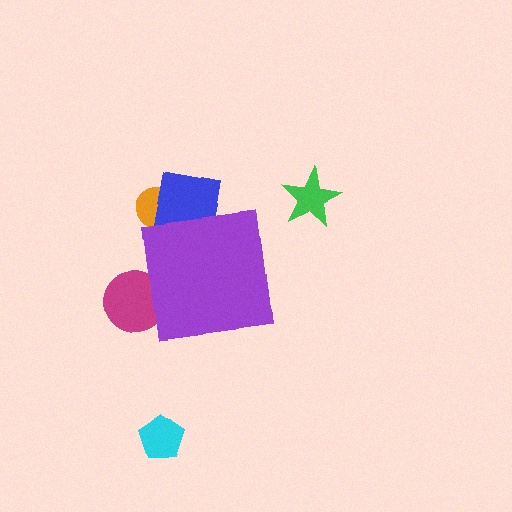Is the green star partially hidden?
No, the green star is fully visible.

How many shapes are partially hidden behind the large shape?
3 shapes are partially hidden.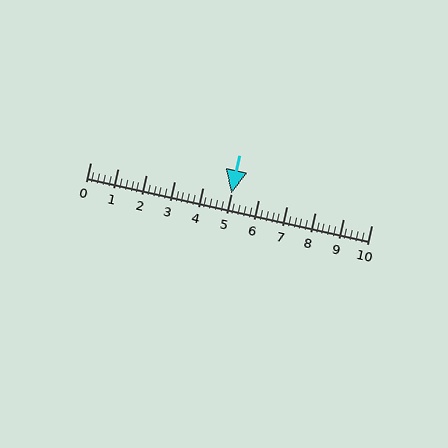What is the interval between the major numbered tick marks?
The major tick marks are spaced 1 units apart.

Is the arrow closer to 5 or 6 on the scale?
The arrow is closer to 5.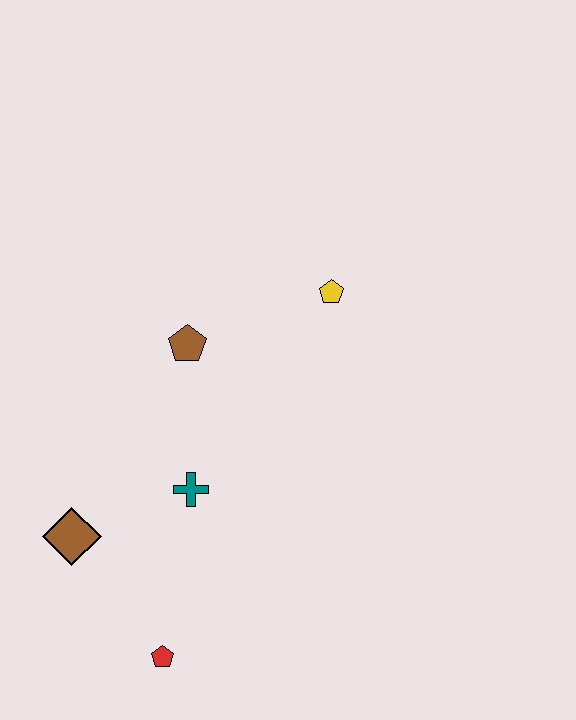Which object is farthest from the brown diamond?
The yellow pentagon is farthest from the brown diamond.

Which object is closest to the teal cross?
The brown diamond is closest to the teal cross.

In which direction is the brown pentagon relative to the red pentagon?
The brown pentagon is above the red pentagon.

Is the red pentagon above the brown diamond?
No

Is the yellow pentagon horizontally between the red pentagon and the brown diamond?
No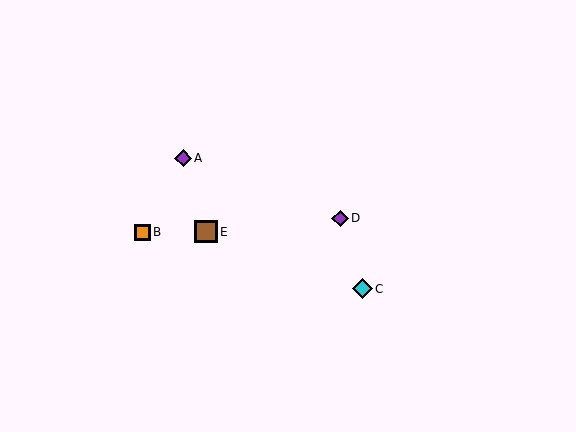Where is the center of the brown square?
The center of the brown square is at (206, 232).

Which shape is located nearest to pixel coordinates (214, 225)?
The brown square (labeled E) at (206, 232) is nearest to that location.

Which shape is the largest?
The brown square (labeled E) is the largest.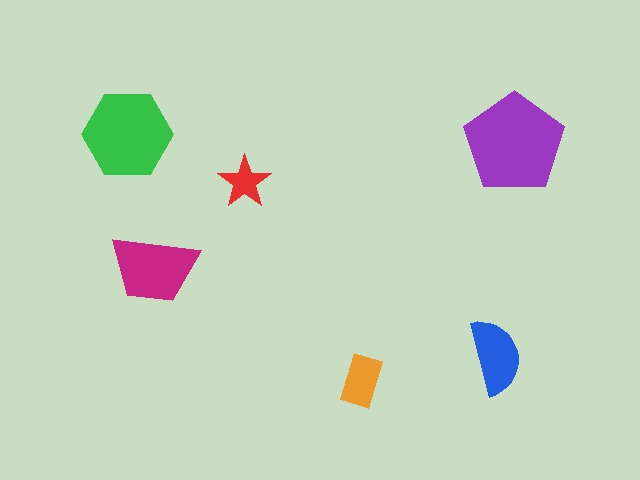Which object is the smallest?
The red star.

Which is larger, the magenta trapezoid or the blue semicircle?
The magenta trapezoid.